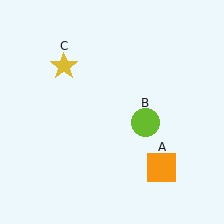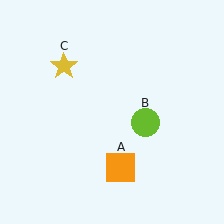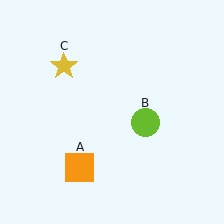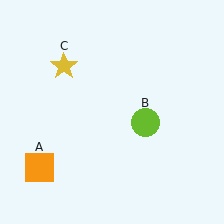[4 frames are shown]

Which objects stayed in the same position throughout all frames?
Lime circle (object B) and yellow star (object C) remained stationary.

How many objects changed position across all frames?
1 object changed position: orange square (object A).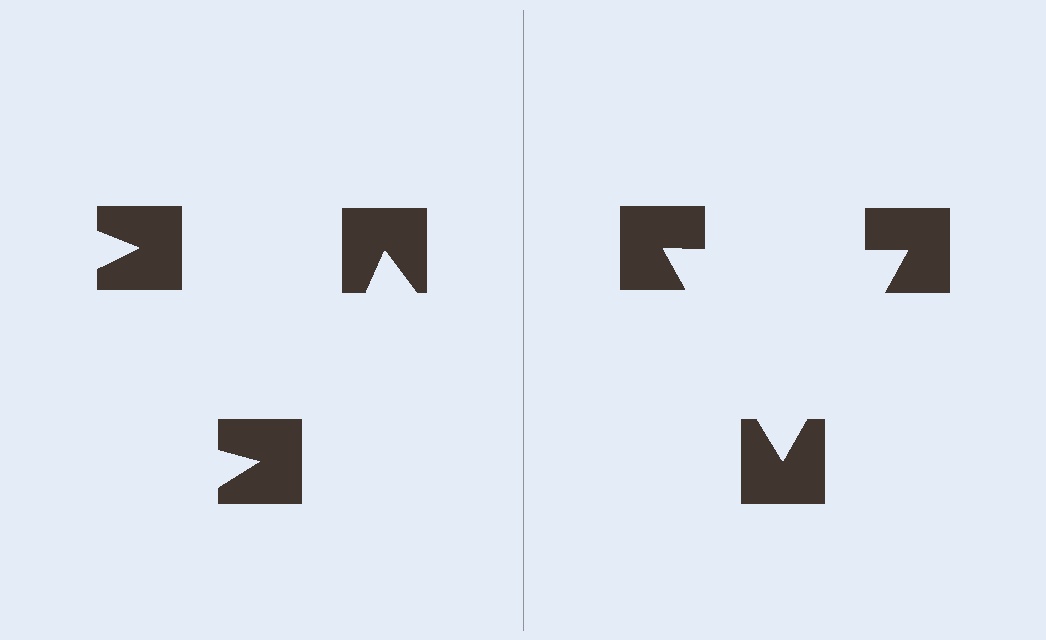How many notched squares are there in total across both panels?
6 — 3 on each side.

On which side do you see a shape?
An illusory triangle appears on the right side. On the left side the wedge cuts are rotated, so no coherent shape forms.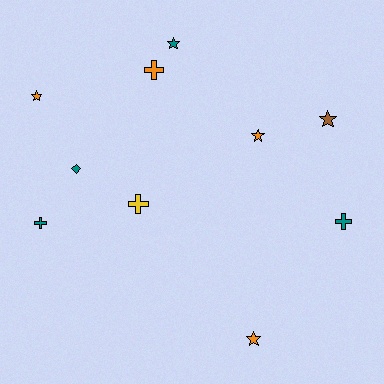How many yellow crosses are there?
There is 1 yellow cross.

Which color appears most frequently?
Teal, with 4 objects.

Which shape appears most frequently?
Star, with 5 objects.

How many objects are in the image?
There are 10 objects.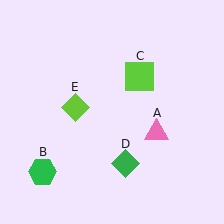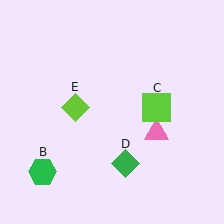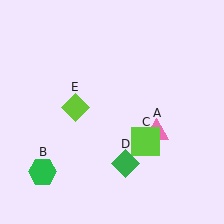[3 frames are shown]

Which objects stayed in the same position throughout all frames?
Pink triangle (object A) and green hexagon (object B) and green diamond (object D) and lime diamond (object E) remained stationary.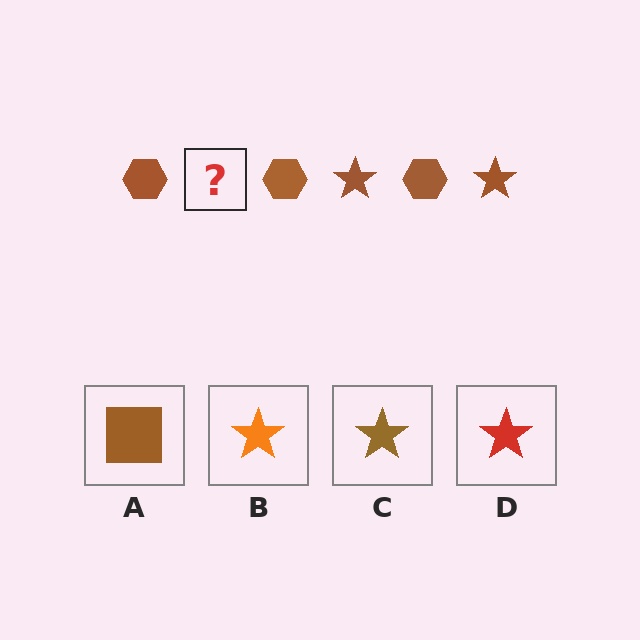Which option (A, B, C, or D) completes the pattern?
C.